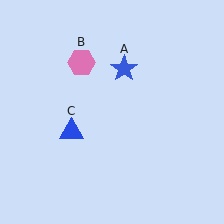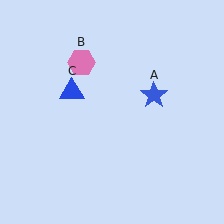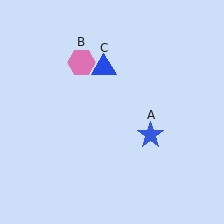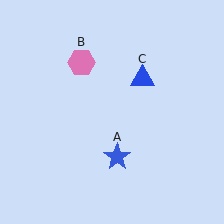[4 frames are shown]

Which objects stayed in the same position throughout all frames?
Pink hexagon (object B) remained stationary.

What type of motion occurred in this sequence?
The blue star (object A), blue triangle (object C) rotated clockwise around the center of the scene.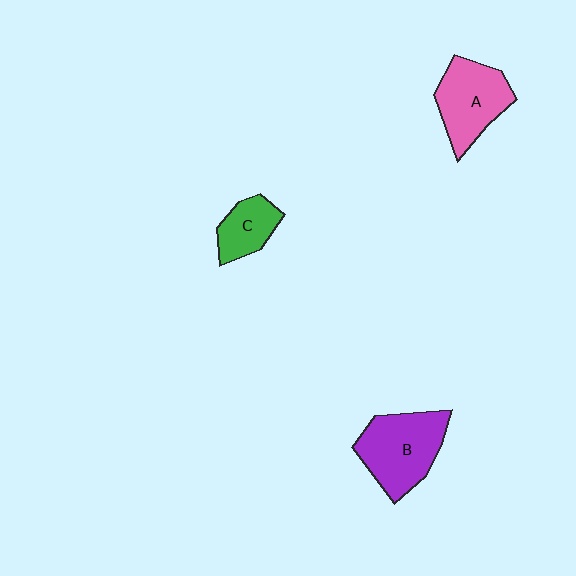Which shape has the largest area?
Shape B (purple).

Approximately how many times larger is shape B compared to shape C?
Approximately 1.9 times.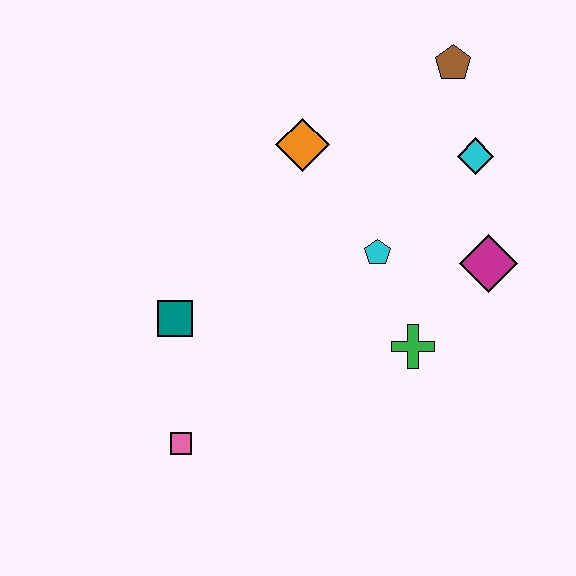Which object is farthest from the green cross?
The brown pentagon is farthest from the green cross.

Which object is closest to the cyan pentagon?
The green cross is closest to the cyan pentagon.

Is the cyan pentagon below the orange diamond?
Yes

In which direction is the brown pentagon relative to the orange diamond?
The brown pentagon is to the right of the orange diamond.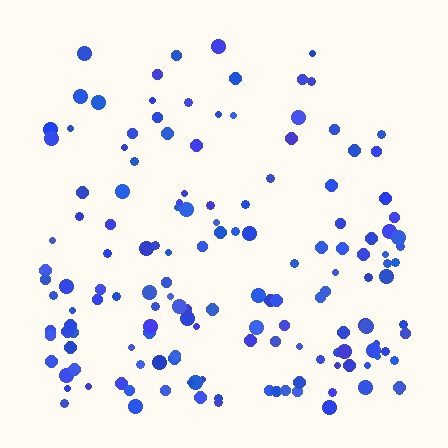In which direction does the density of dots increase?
From top to bottom, with the bottom side densest.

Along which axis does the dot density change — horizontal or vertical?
Vertical.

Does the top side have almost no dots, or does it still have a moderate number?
Still a moderate number, just noticeably fewer than the bottom.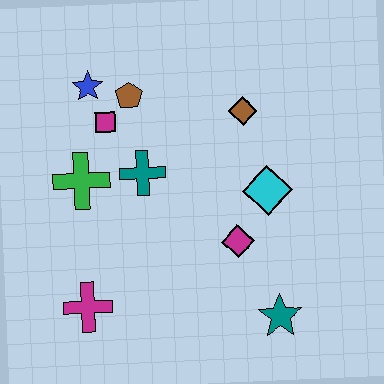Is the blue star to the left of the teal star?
Yes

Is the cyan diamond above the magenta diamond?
Yes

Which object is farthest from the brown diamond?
The magenta cross is farthest from the brown diamond.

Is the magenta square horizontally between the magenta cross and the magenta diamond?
Yes